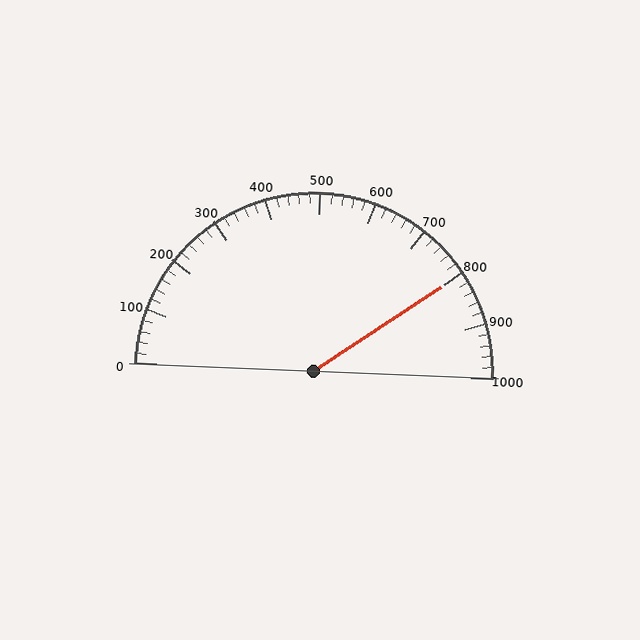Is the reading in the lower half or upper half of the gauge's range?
The reading is in the upper half of the range (0 to 1000).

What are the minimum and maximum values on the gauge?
The gauge ranges from 0 to 1000.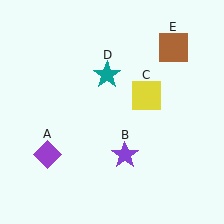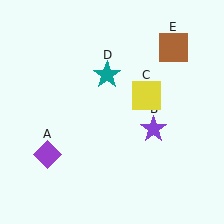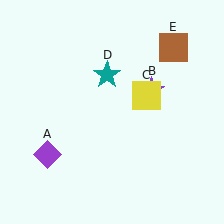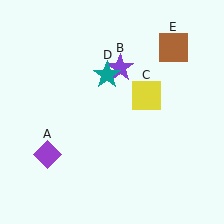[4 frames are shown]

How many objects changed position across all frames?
1 object changed position: purple star (object B).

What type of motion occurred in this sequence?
The purple star (object B) rotated counterclockwise around the center of the scene.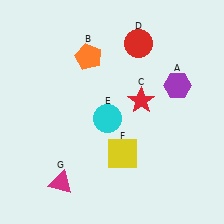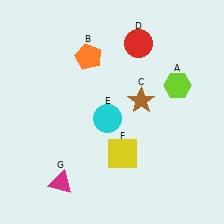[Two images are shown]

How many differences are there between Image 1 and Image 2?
There are 2 differences between the two images.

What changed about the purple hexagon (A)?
In Image 1, A is purple. In Image 2, it changed to lime.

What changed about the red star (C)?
In Image 1, C is red. In Image 2, it changed to brown.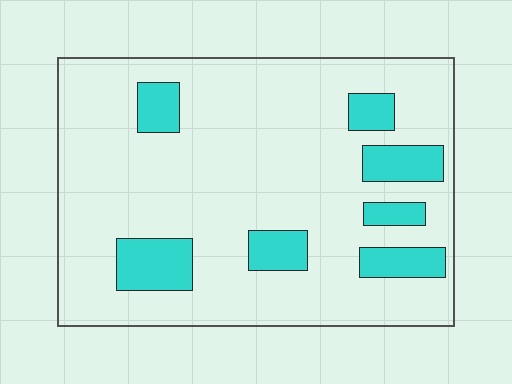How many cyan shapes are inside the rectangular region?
7.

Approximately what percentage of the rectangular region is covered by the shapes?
Approximately 15%.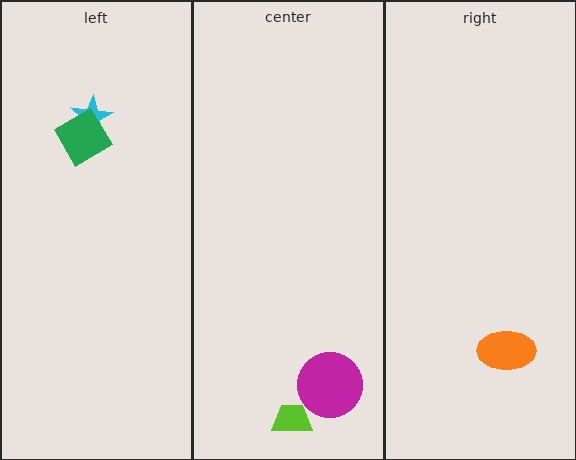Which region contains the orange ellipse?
The right region.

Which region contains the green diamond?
The left region.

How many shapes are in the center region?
2.